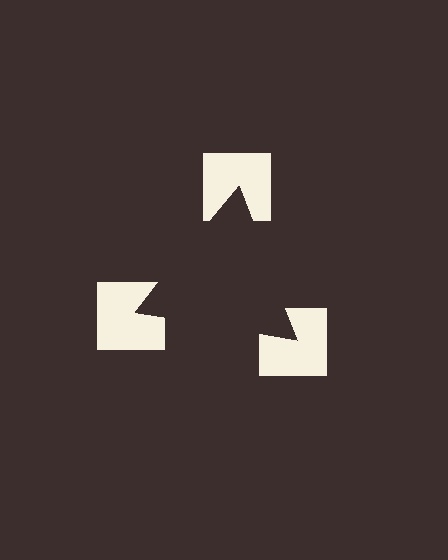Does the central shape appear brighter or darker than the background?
It typically appears slightly darker than the background, even though no actual brightness change is drawn.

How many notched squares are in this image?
There are 3 — one at each vertex of the illusory triangle.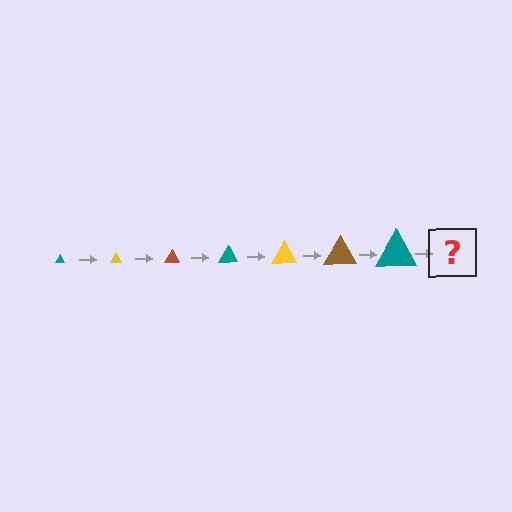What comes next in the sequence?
The next element should be a yellow triangle, larger than the previous one.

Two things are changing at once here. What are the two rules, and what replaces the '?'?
The two rules are that the triangle grows larger each step and the color cycles through teal, yellow, and brown. The '?' should be a yellow triangle, larger than the previous one.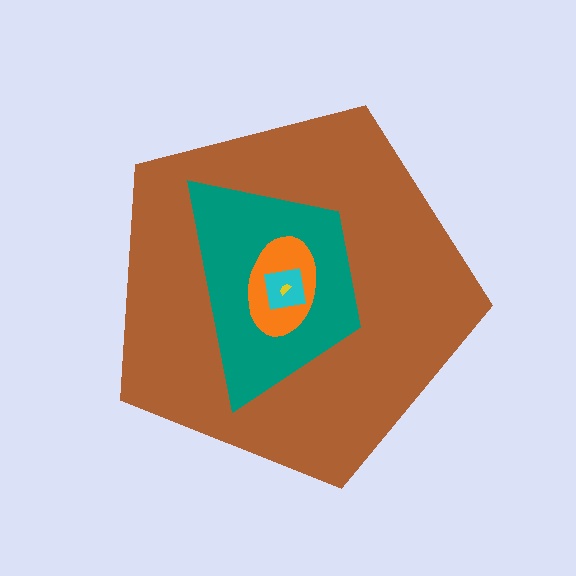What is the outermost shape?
The brown pentagon.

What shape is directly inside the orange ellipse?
The cyan square.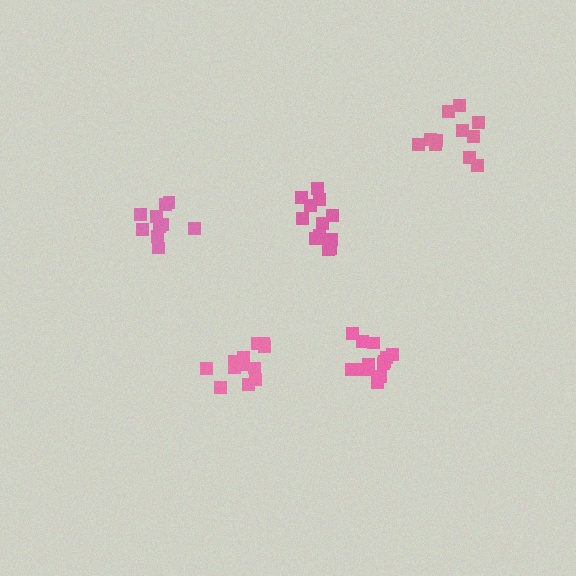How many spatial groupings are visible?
There are 5 spatial groupings.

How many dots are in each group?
Group 1: 11 dots, Group 2: 12 dots, Group 3: 13 dots, Group 4: 10 dots, Group 5: 13 dots (59 total).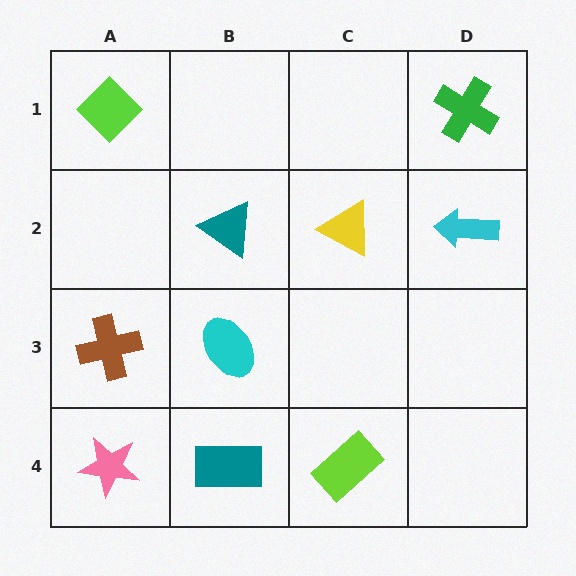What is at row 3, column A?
A brown cross.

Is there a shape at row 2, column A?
No, that cell is empty.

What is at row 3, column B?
A cyan ellipse.